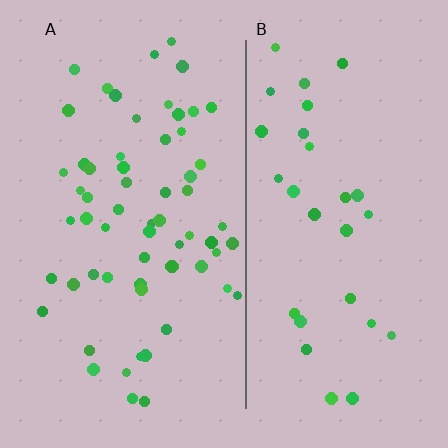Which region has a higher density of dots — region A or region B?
A (the left).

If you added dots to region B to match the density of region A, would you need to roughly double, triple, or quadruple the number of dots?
Approximately double.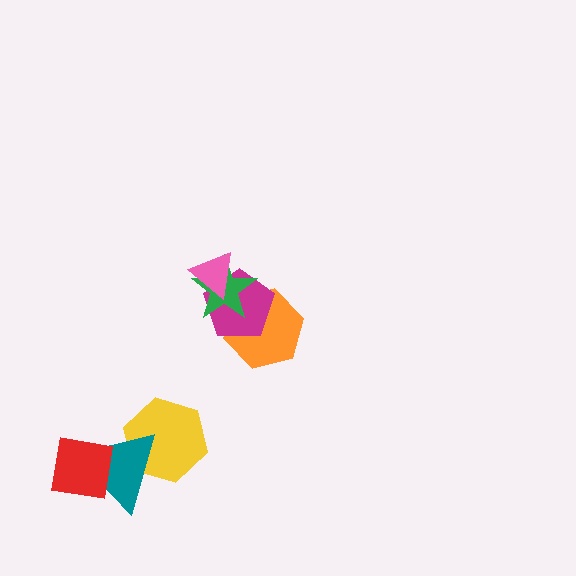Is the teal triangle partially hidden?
Yes, it is partially covered by another shape.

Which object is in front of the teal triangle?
The red square is in front of the teal triangle.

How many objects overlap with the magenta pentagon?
3 objects overlap with the magenta pentagon.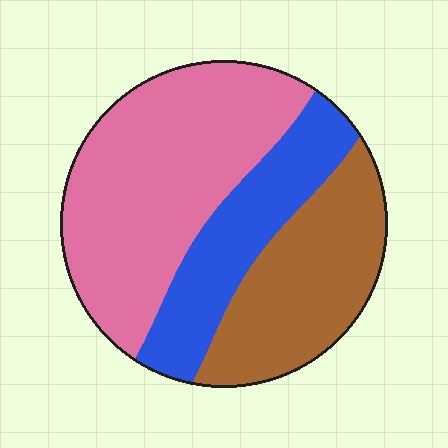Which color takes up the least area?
Blue, at roughly 25%.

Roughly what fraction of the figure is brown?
Brown covers about 30% of the figure.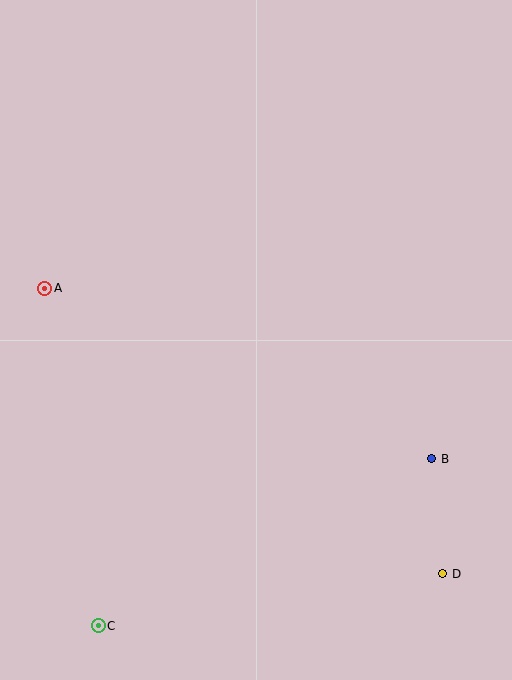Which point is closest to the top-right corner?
Point B is closest to the top-right corner.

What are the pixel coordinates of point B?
Point B is at (432, 459).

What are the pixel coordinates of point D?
Point D is at (443, 574).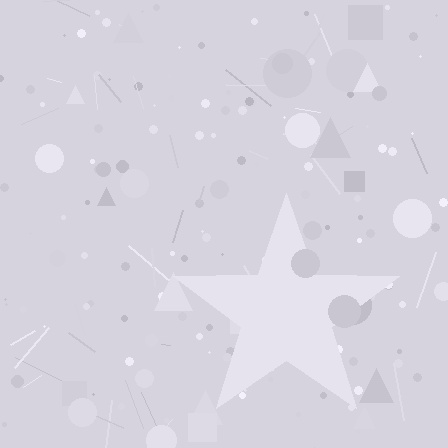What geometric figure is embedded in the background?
A star is embedded in the background.